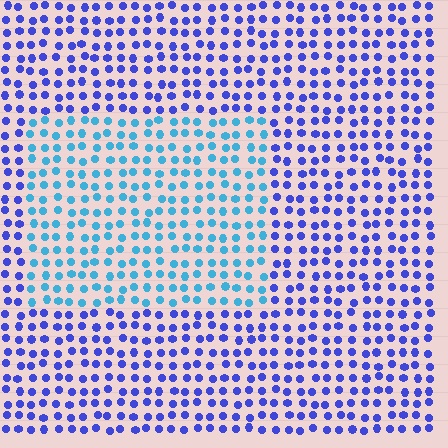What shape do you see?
I see a rectangle.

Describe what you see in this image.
The image is filled with small blue elements in a uniform arrangement. A rectangle-shaped region is visible where the elements are tinted to a slightly different hue, forming a subtle color boundary.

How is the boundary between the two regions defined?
The boundary is defined purely by a slight shift in hue (about 41 degrees). Spacing, size, and orientation are identical on both sides.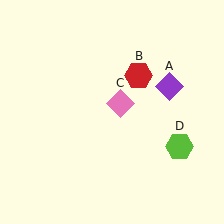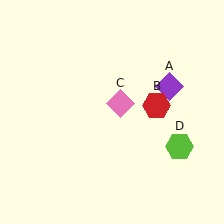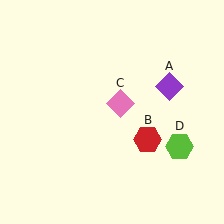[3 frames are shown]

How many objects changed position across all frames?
1 object changed position: red hexagon (object B).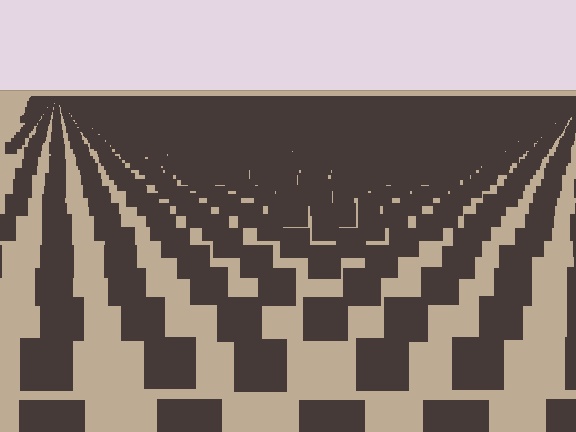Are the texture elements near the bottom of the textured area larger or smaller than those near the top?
Larger. Near the bottom, elements are closer to the viewer and appear at a bigger on-screen size.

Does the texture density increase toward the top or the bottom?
Density increases toward the top.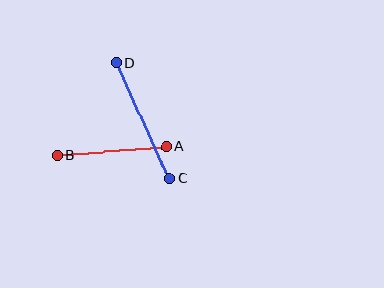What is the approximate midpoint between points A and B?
The midpoint is at approximately (112, 151) pixels.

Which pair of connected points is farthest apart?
Points C and D are farthest apart.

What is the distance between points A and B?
The distance is approximately 110 pixels.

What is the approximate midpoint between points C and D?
The midpoint is at approximately (142, 121) pixels.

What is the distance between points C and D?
The distance is approximately 128 pixels.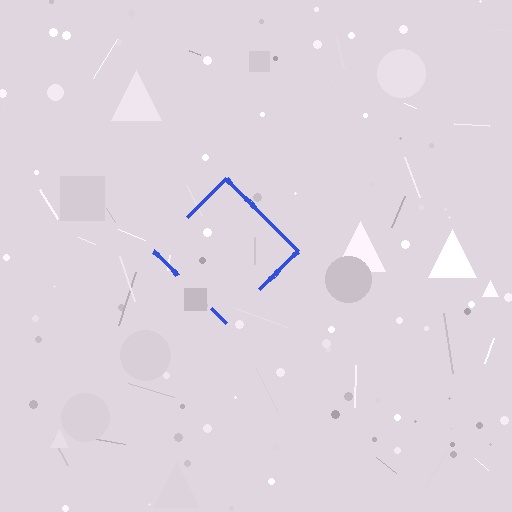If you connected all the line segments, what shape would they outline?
They would outline a diamond.